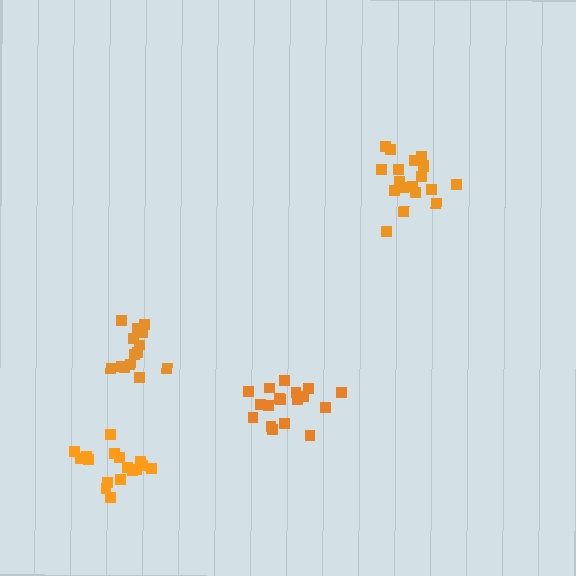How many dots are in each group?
Group 1: 17 dots, Group 2: 15 dots, Group 3: 18 dots, Group 4: 19 dots (69 total).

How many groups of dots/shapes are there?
There are 4 groups.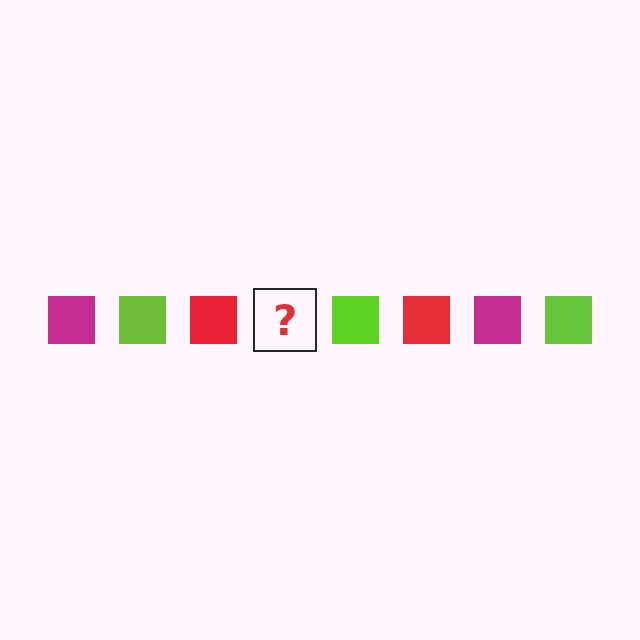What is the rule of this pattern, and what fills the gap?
The rule is that the pattern cycles through magenta, lime, red squares. The gap should be filled with a magenta square.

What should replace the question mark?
The question mark should be replaced with a magenta square.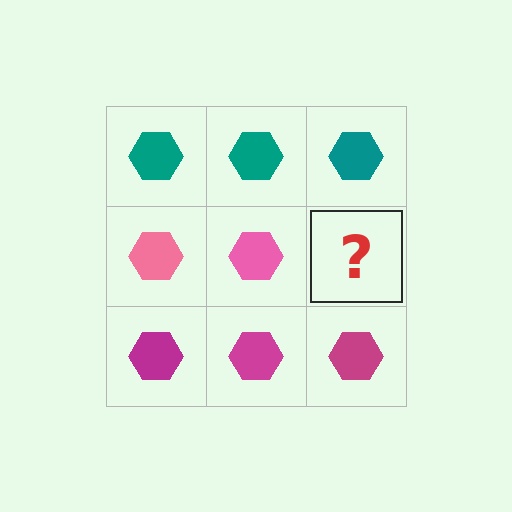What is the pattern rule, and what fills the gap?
The rule is that each row has a consistent color. The gap should be filled with a pink hexagon.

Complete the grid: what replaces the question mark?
The question mark should be replaced with a pink hexagon.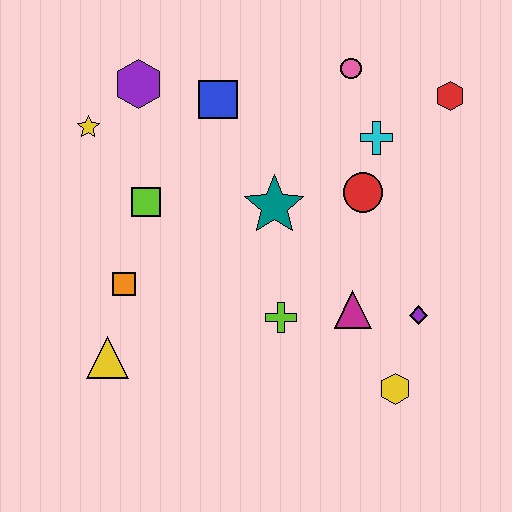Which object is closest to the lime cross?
The magenta triangle is closest to the lime cross.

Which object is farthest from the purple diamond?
The yellow star is farthest from the purple diamond.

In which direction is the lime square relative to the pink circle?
The lime square is to the left of the pink circle.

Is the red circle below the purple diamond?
No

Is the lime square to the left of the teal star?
Yes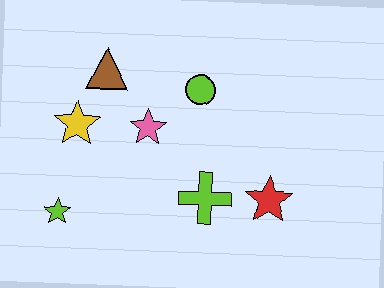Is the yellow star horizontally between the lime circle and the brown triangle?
No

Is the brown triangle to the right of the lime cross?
No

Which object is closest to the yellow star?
The brown triangle is closest to the yellow star.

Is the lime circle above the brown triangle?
No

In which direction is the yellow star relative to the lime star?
The yellow star is above the lime star.